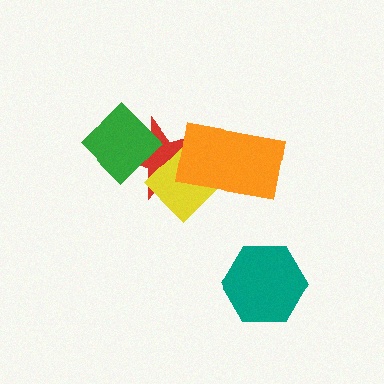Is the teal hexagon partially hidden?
No, no other shape covers it.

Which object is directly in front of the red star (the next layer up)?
The yellow diamond is directly in front of the red star.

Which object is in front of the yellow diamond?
The orange rectangle is in front of the yellow diamond.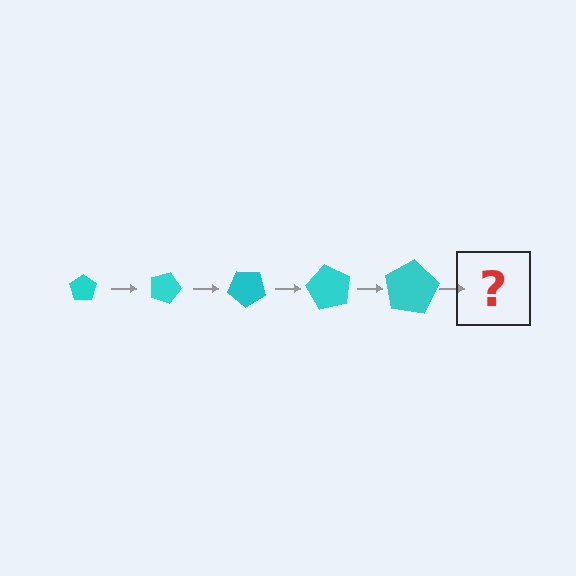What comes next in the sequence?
The next element should be a pentagon, larger than the previous one and rotated 100 degrees from the start.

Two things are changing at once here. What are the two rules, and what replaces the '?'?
The two rules are that the pentagon grows larger each step and it rotates 20 degrees each step. The '?' should be a pentagon, larger than the previous one and rotated 100 degrees from the start.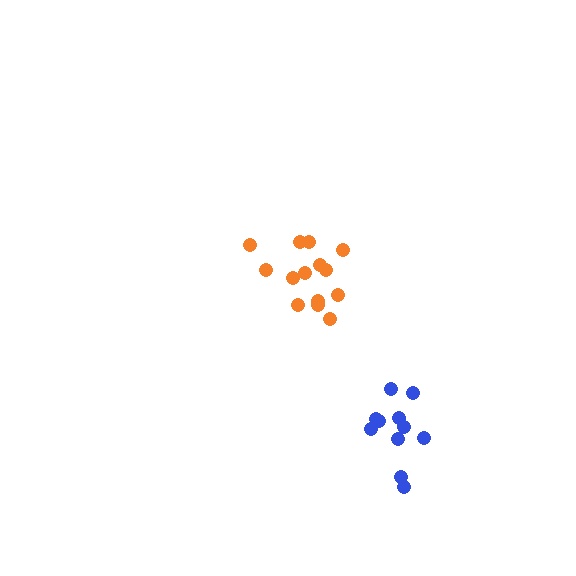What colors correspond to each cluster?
The clusters are colored: orange, blue.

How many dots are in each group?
Group 1: 14 dots, Group 2: 11 dots (25 total).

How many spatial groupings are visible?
There are 2 spatial groupings.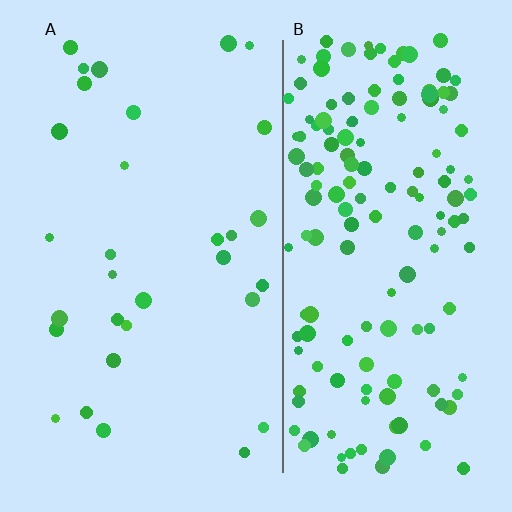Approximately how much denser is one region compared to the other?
Approximately 5.0× — region B over region A.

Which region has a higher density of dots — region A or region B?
B (the right).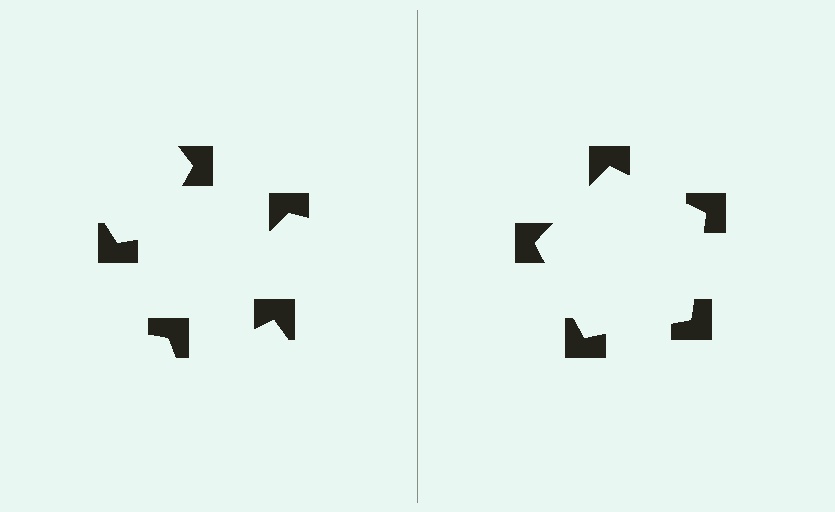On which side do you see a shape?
An illusory pentagon appears on the right side. On the left side the wedge cuts are rotated, so no coherent shape forms.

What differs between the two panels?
The notched squares are positioned identically on both sides; only the wedge orientations differ. On the right they align to a pentagon; on the left they are misaligned.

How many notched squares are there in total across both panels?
10 — 5 on each side.